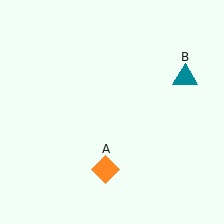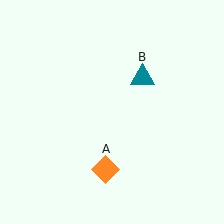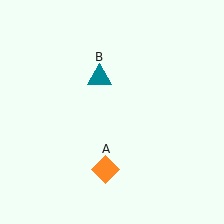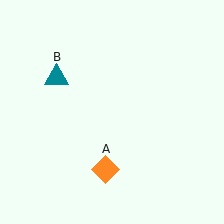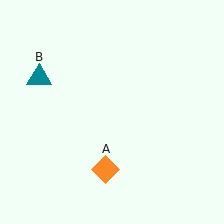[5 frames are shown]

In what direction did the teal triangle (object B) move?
The teal triangle (object B) moved left.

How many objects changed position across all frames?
1 object changed position: teal triangle (object B).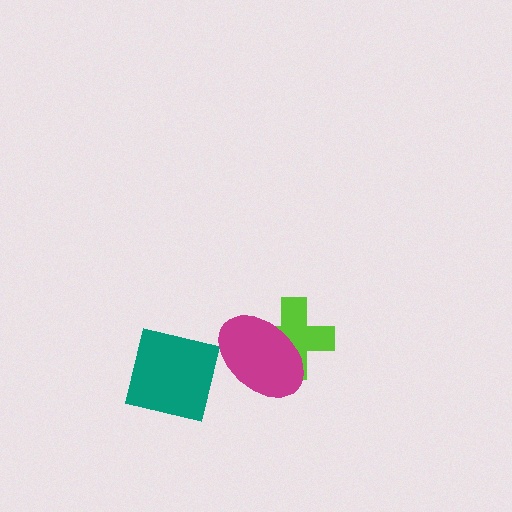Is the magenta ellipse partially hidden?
No, no other shape covers it.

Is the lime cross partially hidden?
Yes, it is partially covered by another shape.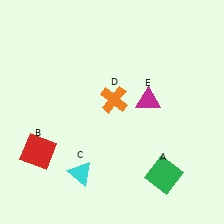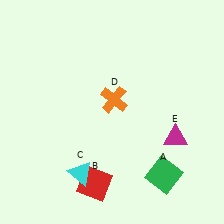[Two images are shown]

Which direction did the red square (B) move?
The red square (B) moved right.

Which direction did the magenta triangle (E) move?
The magenta triangle (E) moved down.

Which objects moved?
The objects that moved are: the red square (B), the magenta triangle (E).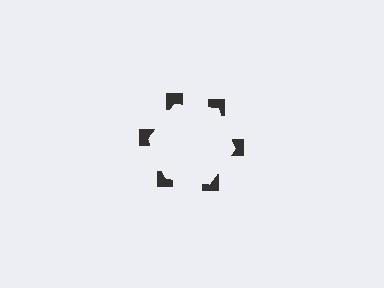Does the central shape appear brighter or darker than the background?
It typically appears slightly brighter than the background, even though no actual brightness change is drawn.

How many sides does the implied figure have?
6 sides.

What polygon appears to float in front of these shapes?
An illusory hexagon — its edges are inferred from the aligned wedge cuts in the notched squares, not physically drawn.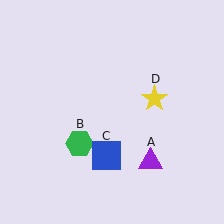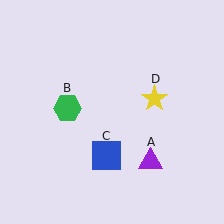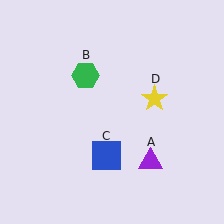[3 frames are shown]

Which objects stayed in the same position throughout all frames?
Purple triangle (object A) and blue square (object C) and yellow star (object D) remained stationary.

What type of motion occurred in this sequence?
The green hexagon (object B) rotated clockwise around the center of the scene.